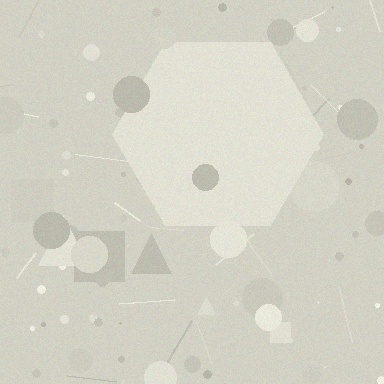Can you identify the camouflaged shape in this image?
The camouflaged shape is a hexagon.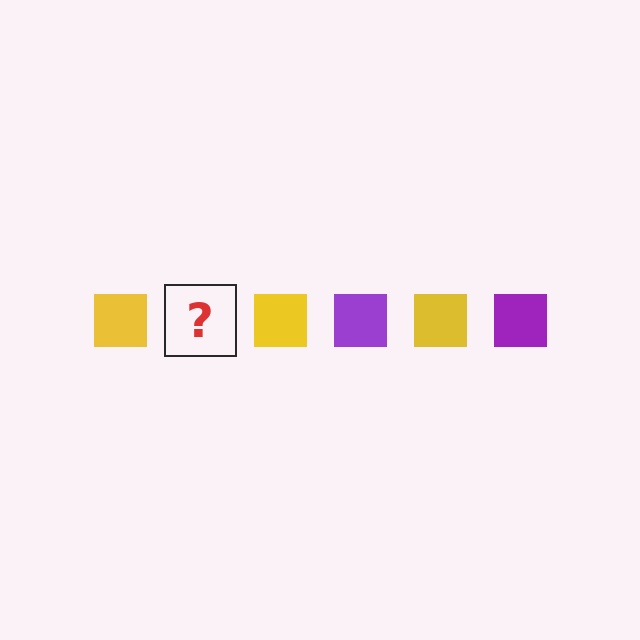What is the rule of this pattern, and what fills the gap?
The rule is that the pattern cycles through yellow, purple squares. The gap should be filled with a purple square.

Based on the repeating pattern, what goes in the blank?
The blank should be a purple square.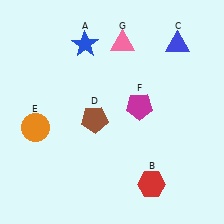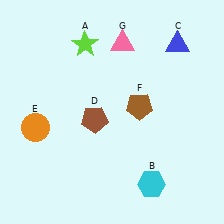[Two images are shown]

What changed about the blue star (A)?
In Image 1, A is blue. In Image 2, it changed to lime.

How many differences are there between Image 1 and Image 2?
There are 3 differences between the two images.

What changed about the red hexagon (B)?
In Image 1, B is red. In Image 2, it changed to cyan.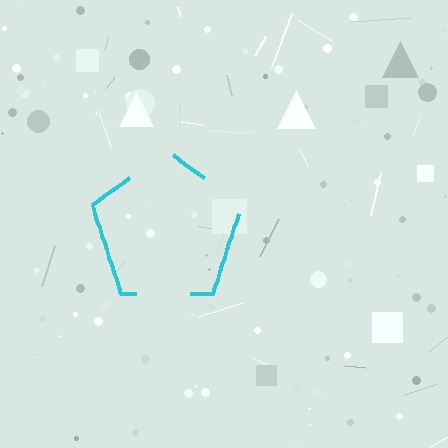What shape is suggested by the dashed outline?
The dashed outline suggests a pentagon.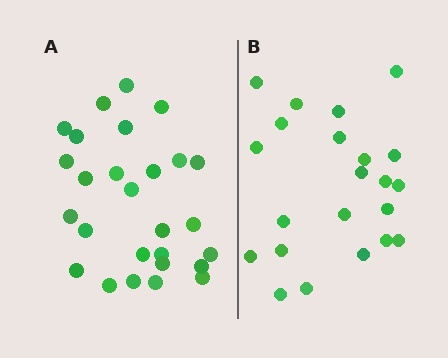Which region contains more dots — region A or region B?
Region A (the left region) has more dots.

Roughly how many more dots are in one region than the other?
Region A has about 5 more dots than region B.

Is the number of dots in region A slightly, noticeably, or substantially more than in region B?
Region A has only slightly more — the two regions are fairly close. The ratio is roughly 1.2 to 1.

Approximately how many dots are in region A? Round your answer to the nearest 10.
About 30 dots. (The exact count is 27, which rounds to 30.)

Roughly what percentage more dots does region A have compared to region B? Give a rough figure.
About 25% more.